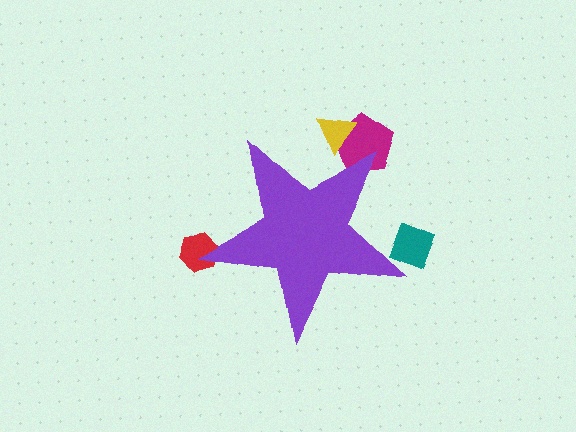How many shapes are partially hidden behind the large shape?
4 shapes are partially hidden.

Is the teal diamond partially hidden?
Yes, the teal diamond is partially hidden behind the purple star.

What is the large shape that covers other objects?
A purple star.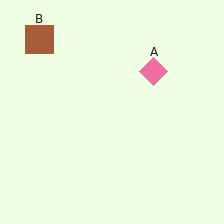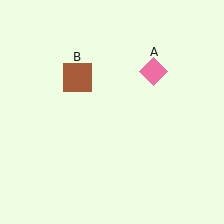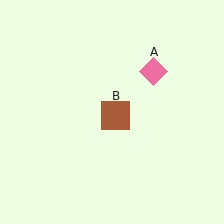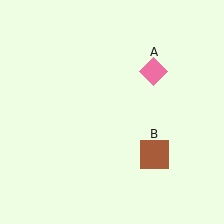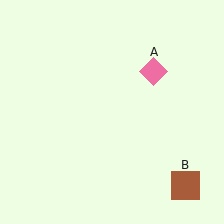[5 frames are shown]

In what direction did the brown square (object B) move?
The brown square (object B) moved down and to the right.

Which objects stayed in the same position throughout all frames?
Pink diamond (object A) remained stationary.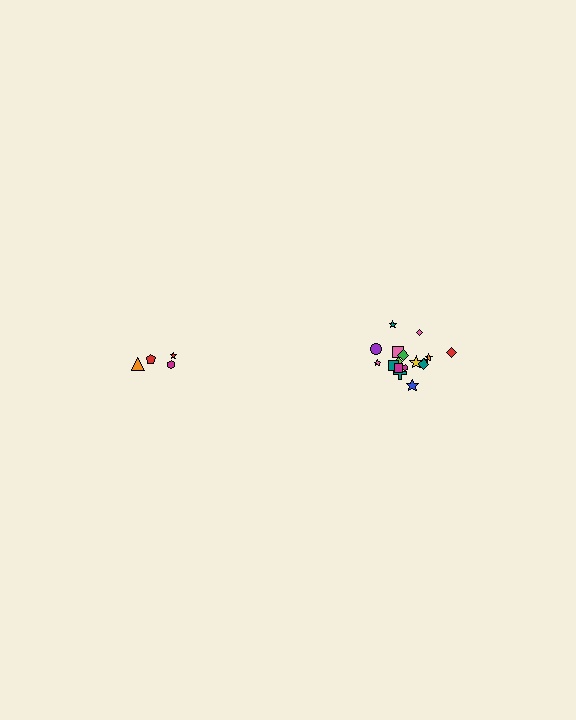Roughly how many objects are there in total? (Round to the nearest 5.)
Roughly 20 objects in total.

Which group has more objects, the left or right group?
The right group.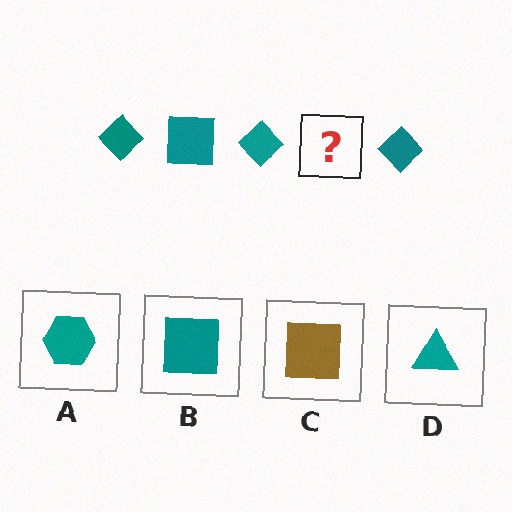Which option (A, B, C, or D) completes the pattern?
B.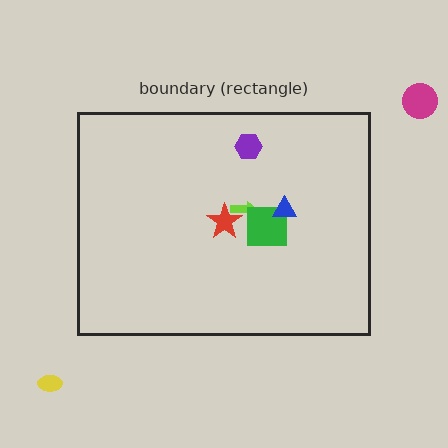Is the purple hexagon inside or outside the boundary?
Inside.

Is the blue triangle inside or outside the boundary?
Inside.